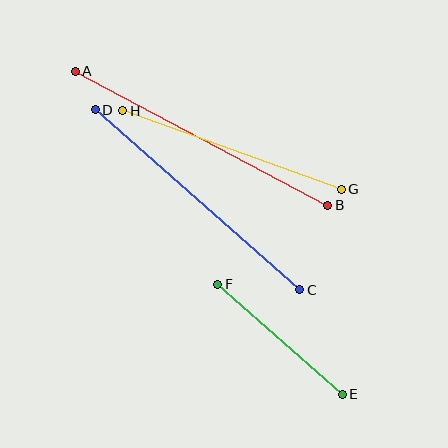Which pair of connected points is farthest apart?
Points A and B are farthest apart.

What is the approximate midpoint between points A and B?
The midpoint is at approximately (202, 138) pixels.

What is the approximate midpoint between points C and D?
The midpoint is at approximately (198, 200) pixels.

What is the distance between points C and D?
The distance is approximately 272 pixels.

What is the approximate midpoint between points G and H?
The midpoint is at approximately (232, 150) pixels.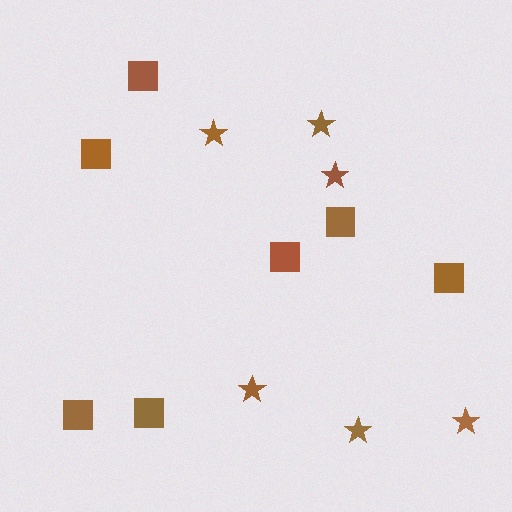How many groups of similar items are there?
There are 2 groups: one group of squares (7) and one group of stars (6).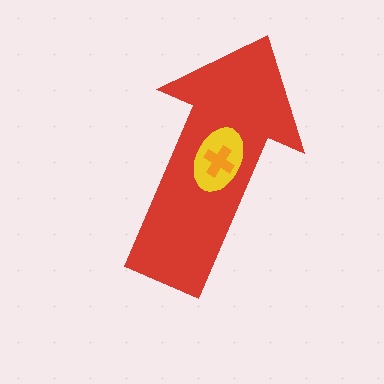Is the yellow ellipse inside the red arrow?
Yes.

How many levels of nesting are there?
3.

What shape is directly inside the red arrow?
The yellow ellipse.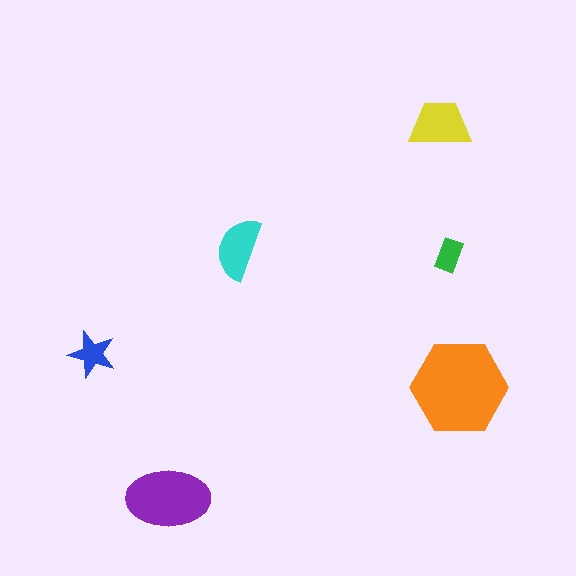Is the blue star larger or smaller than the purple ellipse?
Smaller.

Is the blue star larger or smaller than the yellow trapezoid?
Smaller.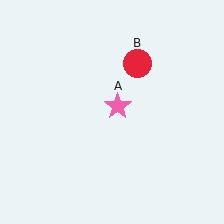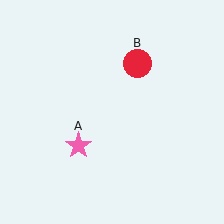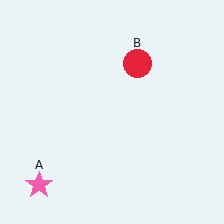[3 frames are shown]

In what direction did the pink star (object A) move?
The pink star (object A) moved down and to the left.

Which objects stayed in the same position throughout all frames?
Red circle (object B) remained stationary.